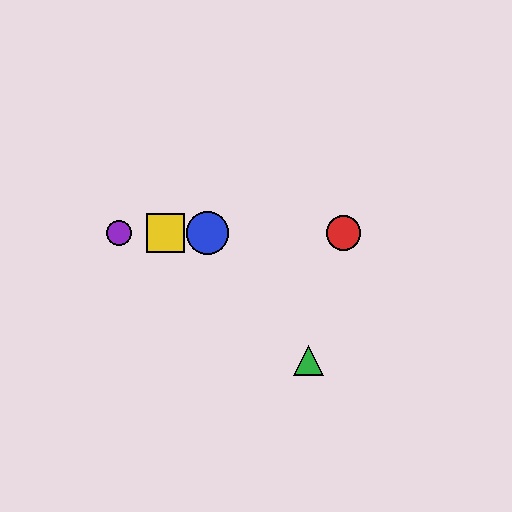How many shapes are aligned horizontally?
4 shapes (the red circle, the blue circle, the yellow square, the purple circle) are aligned horizontally.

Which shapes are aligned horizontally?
The red circle, the blue circle, the yellow square, the purple circle are aligned horizontally.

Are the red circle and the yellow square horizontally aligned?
Yes, both are at y≈233.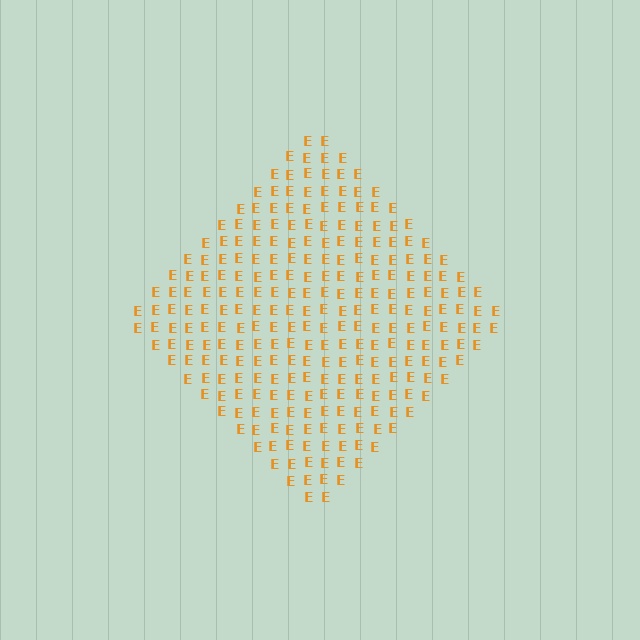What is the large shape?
The large shape is a diamond.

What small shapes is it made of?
It is made of small letter E's.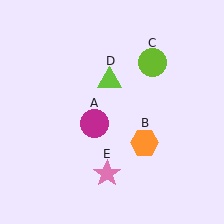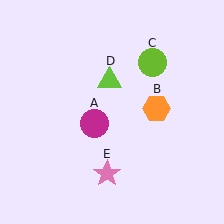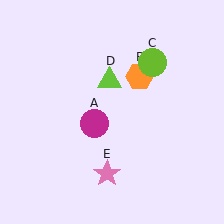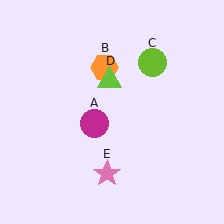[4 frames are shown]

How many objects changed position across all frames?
1 object changed position: orange hexagon (object B).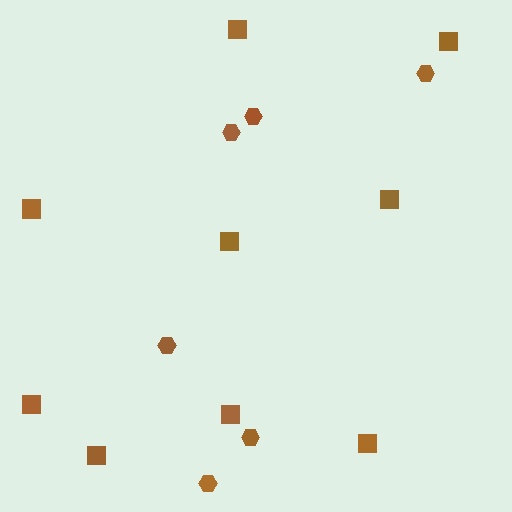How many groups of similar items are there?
There are 2 groups: one group of squares (9) and one group of hexagons (6).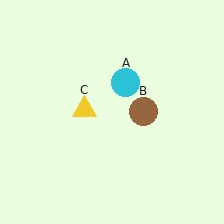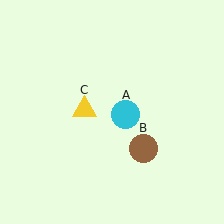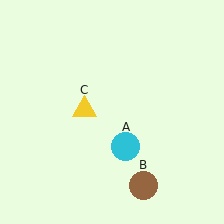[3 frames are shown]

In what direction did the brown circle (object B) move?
The brown circle (object B) moved down.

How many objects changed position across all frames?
2 objects changed position: cyan circle (object A), brown circle (object B).